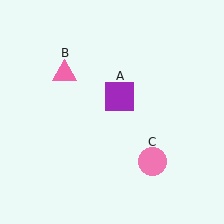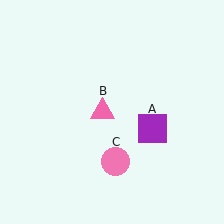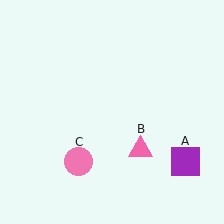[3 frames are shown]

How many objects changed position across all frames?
3 objects changed position: purple square (object A), pink triangle (object B), pink circle (object C).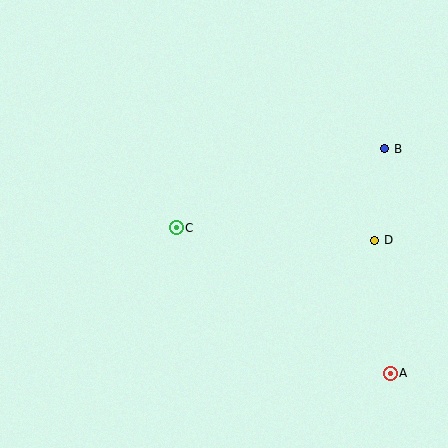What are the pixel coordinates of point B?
Point B is at (385, 149).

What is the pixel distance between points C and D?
The distance between C and D is 199 pixels.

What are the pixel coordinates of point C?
Point C is at (176, 228).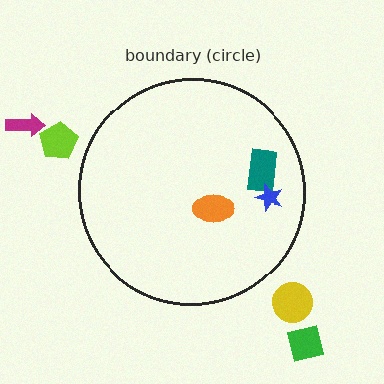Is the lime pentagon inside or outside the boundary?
Outside.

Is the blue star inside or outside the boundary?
Inside.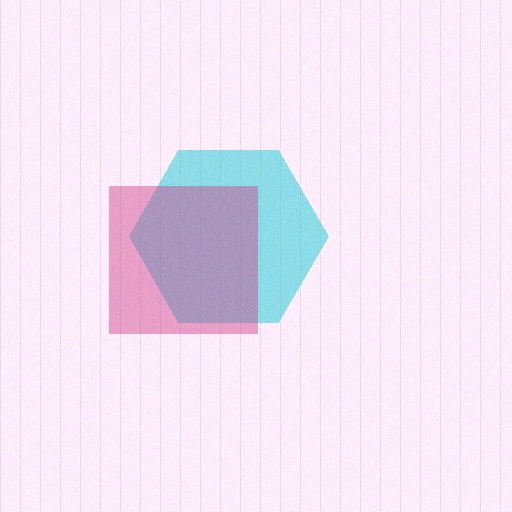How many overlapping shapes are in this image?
There are 2 overlapping shapes in the image.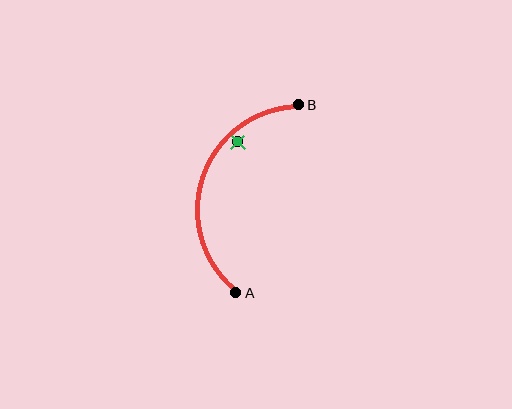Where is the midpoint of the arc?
The arc midpoint is the point on the curve farthest from the straight line joining A and B. It sits to the left of that line.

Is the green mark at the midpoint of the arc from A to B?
No — the green mark does not lie on the arc at all. It sits slightly inside the curve.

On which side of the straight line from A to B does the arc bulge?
The arc bulges to the left of the straight line connecting A and B.